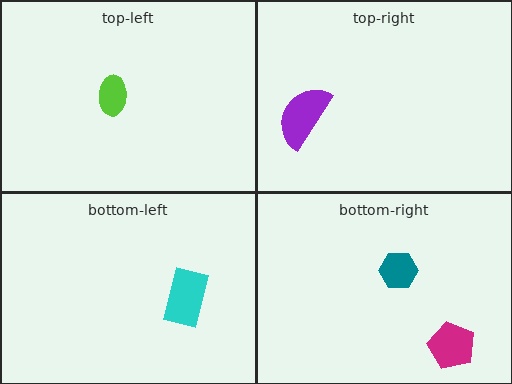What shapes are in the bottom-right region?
The teal hexagon, the magenta pentagon.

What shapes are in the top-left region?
The lime ellipse.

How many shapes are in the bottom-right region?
2.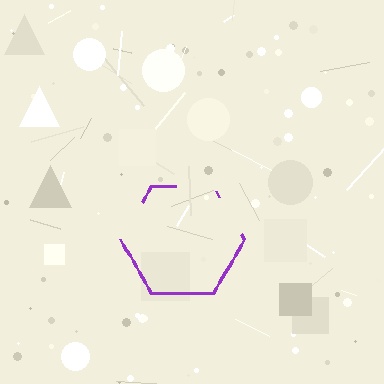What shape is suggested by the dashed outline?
The dashed outline suggests a hexagon.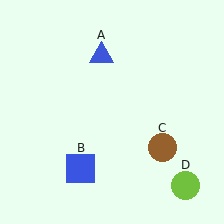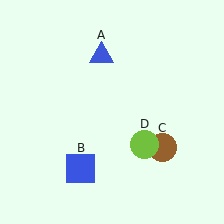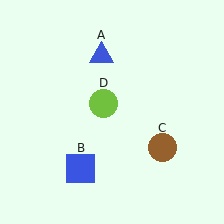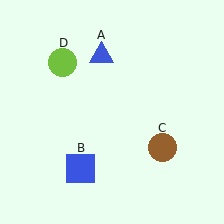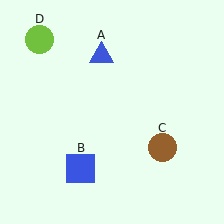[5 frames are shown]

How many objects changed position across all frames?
1 object changed position: lime circle (object D).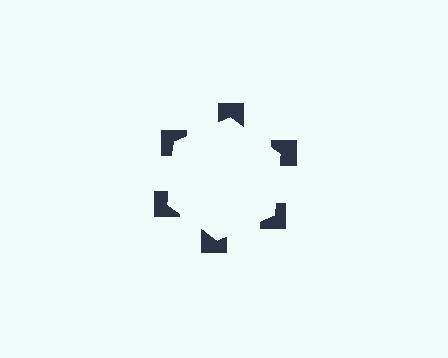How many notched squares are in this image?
There are 6 — one at each vertex of the illusory hexagon.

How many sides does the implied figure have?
6 sides.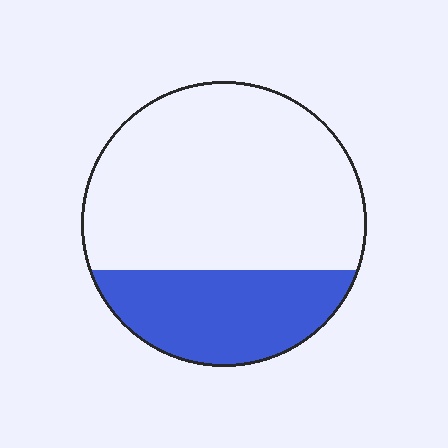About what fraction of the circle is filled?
About one third (1/3).